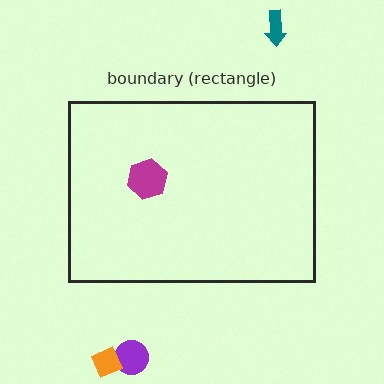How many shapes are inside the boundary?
1 inside, 3 outside.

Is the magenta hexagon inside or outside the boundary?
Inside.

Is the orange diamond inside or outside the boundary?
Outside.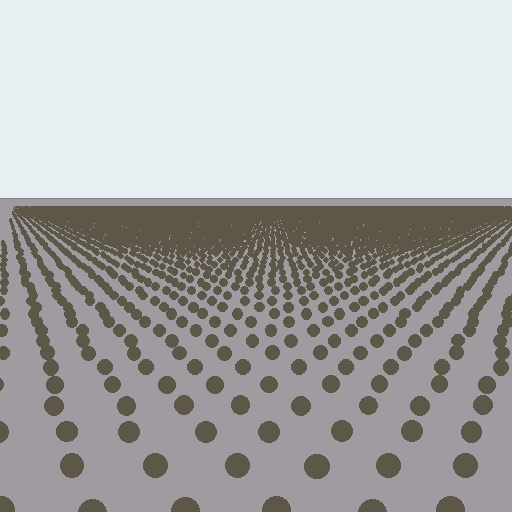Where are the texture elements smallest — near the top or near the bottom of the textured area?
Near the top.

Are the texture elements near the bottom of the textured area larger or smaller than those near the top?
Larger. Near the bottom, elements are closer to the viewer and appear at a bigger on-screen size.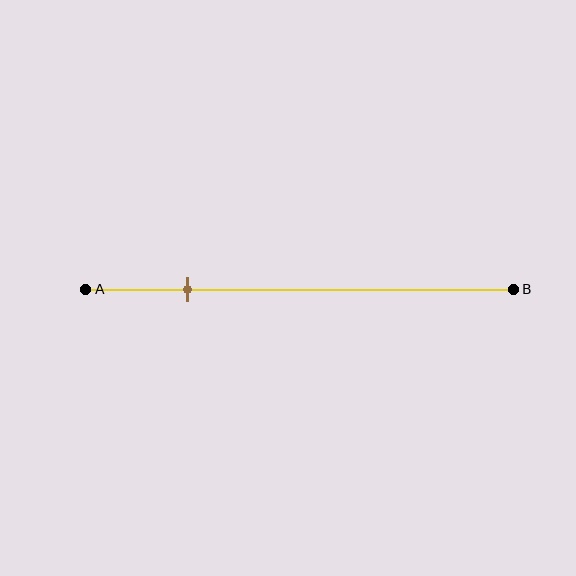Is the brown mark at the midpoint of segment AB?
No, the mark is at about 25% from A, not at the 50% midpoint.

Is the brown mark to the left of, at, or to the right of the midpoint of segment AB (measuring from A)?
The brown mark is to the left of the midpoint of segment AB.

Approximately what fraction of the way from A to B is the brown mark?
The brown mark is approximately 25% of the way from A to B.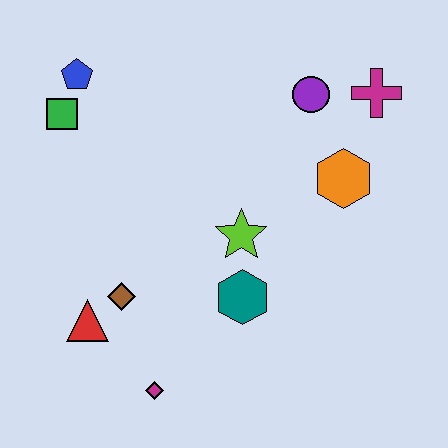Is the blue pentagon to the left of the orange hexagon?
Yes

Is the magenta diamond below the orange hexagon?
Yes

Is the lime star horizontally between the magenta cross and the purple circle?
No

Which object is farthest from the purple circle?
The magenta diamond is farthest from the purple circle.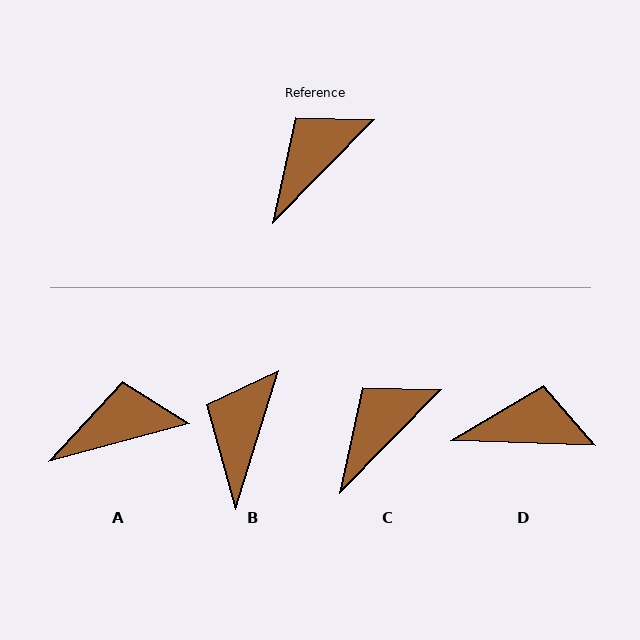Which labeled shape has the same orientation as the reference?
C.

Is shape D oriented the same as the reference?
No, it is off by about 48 degrees.